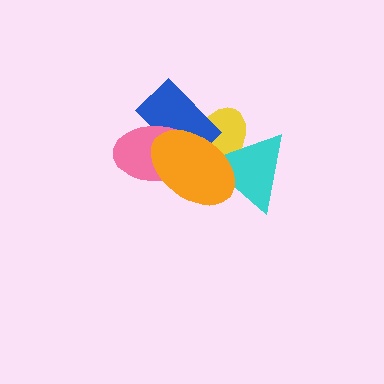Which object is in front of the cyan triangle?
The orange ellipse is in front of the cyan triangle.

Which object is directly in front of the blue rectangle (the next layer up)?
The pink ellipse is directly in front of the blue rectangle.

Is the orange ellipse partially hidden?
No, no other shape covers it.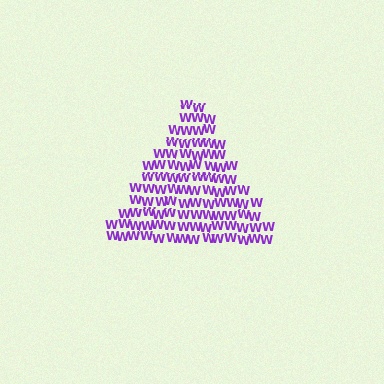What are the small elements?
The small elements are letter W's.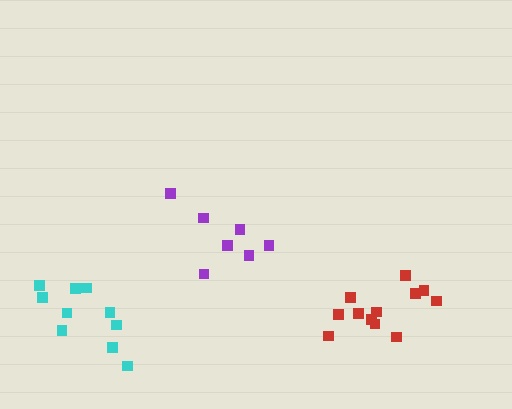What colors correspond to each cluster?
The clusters are colored: cyan, purple, red.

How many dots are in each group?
Group 1: 10 dots, Group 2: 7 dots, Group 3: 12 dots (29 total).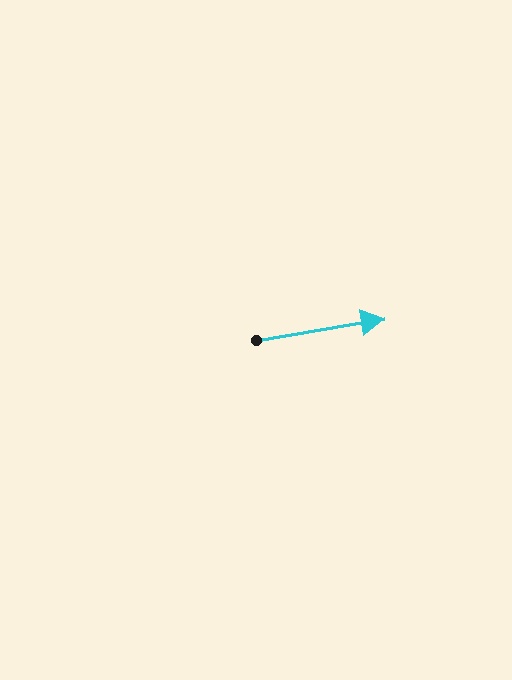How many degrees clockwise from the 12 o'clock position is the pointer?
Approximately 81 degrees.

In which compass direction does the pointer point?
East.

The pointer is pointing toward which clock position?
Roughly 3 o'clock.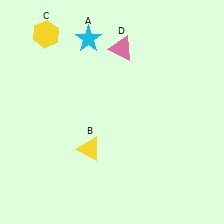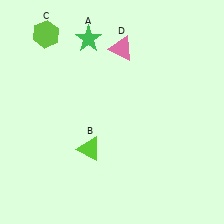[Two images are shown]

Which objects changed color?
A changed from cyan to green. B changed from yellow to lime. C changed from yellow to lime.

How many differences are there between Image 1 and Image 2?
There are 3 differences between the two images.